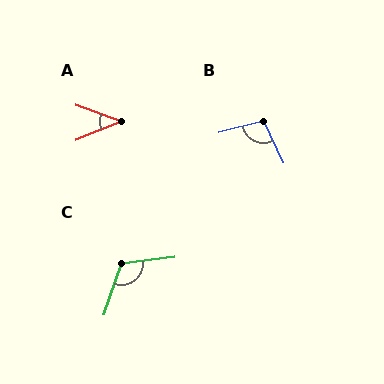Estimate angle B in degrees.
Approximately 101 degrees.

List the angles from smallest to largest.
A (42°), B (101°), C (116°).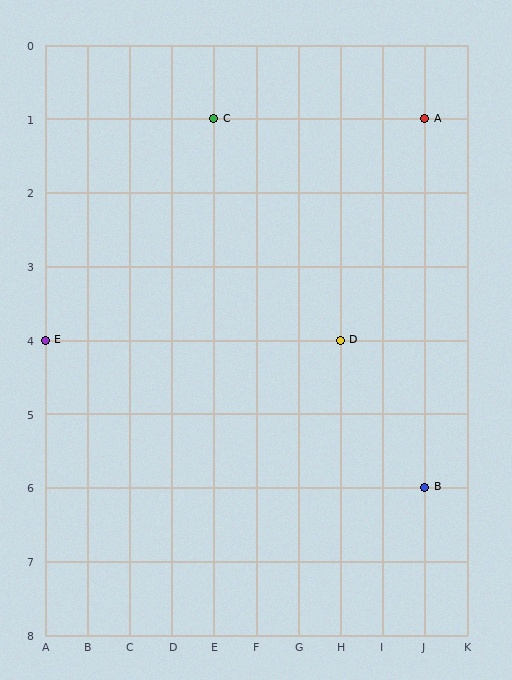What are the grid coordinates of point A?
Point A is at grid coordinates (J, 1).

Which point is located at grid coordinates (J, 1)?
Point A is at (J, 1).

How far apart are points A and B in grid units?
Points A and B are 5 rows apart.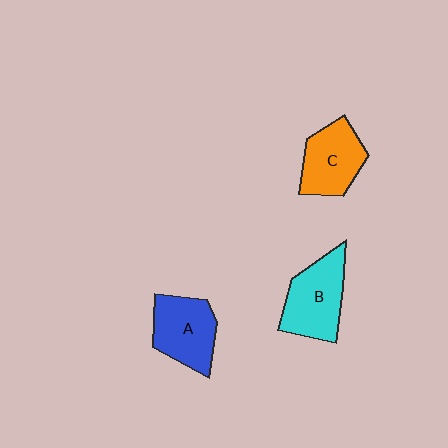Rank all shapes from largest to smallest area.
From largest to smallest: B (cyan), A (blue), C (orange).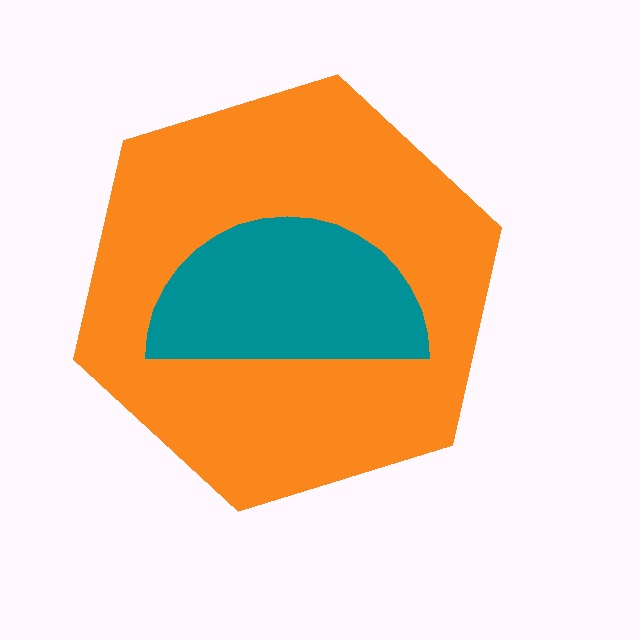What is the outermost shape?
The orange hexagon.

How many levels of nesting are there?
2.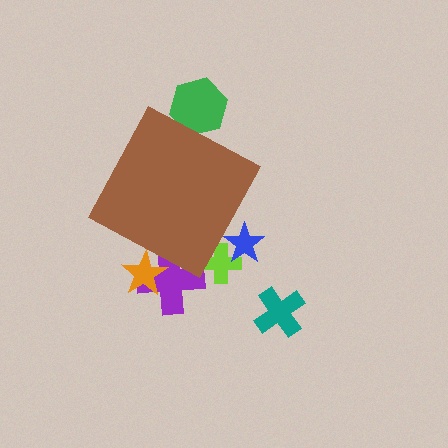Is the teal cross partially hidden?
No, the teal cross is fully visible.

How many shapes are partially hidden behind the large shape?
5 shapes are partially hidden.